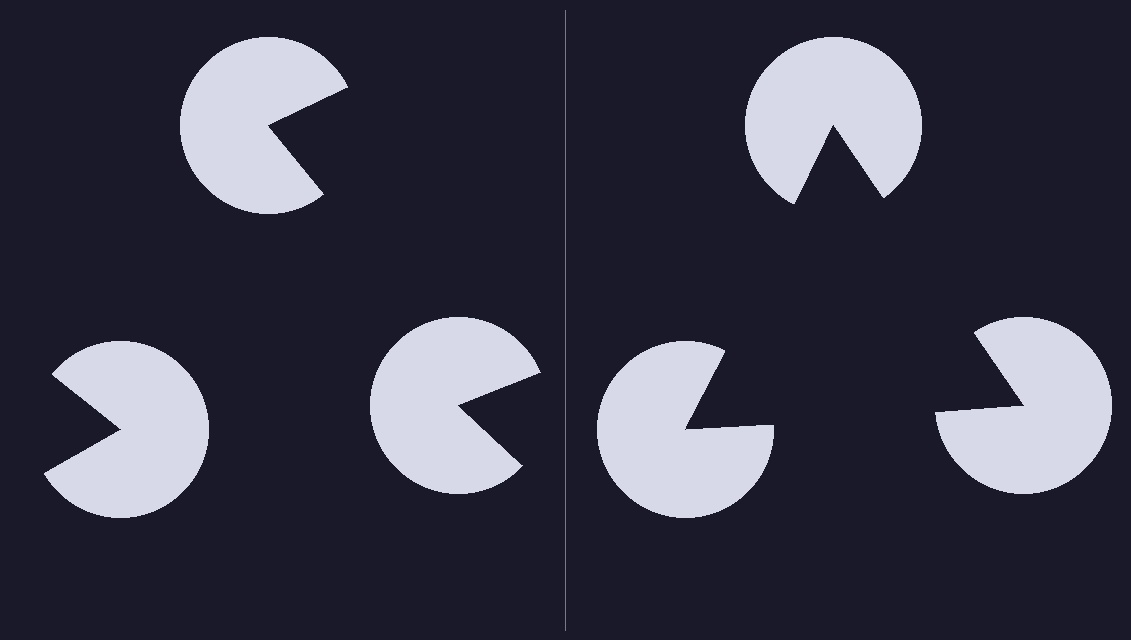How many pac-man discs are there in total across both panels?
6 — 3 on each side.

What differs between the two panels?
The pac-man discs are positioned identically on both sides; only the wedge orientations differ. On the right they align to a triangle; on the left they are misaligned.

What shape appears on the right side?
An illusory triangle.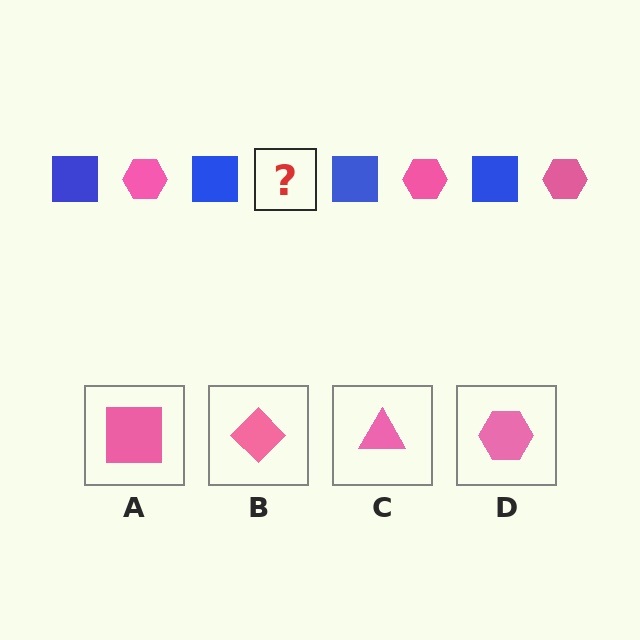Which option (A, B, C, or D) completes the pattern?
D.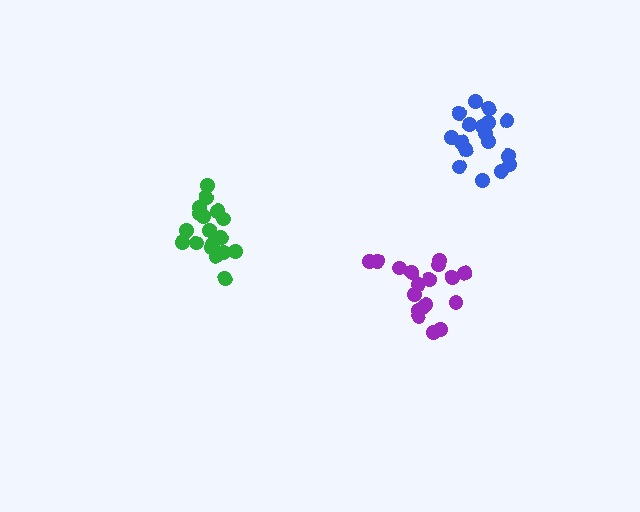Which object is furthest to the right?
The blue cluster is rightmost.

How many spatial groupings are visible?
There are 3 spatial groupings.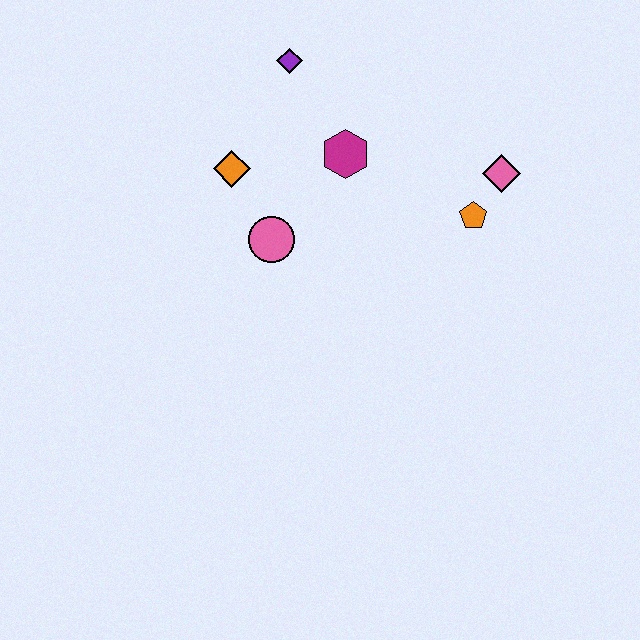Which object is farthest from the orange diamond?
The pink diamond is farthest from the orange diamond.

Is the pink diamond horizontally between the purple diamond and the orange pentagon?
No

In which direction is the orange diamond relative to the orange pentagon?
The orange diamond is to the left of the orange pentagon.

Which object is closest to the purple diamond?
The magenta hexagon is closest to the purple diamond.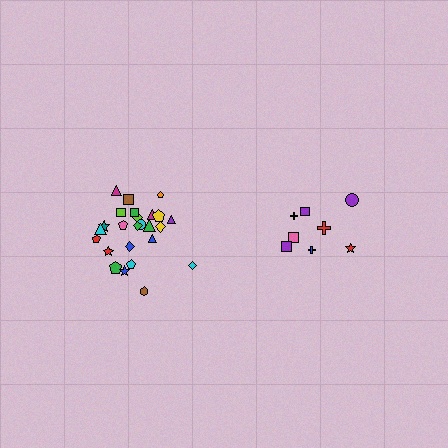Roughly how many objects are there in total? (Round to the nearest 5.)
Roughly 35 objects in total.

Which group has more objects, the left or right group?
The left group.